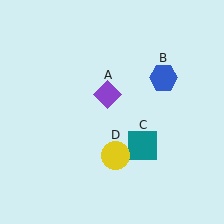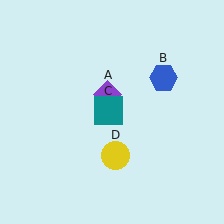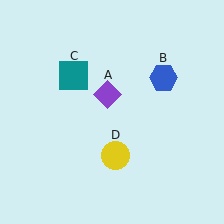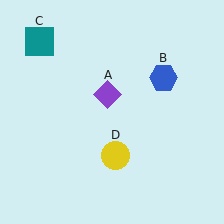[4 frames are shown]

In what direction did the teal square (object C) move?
The teal square (object C) moved up and to the left.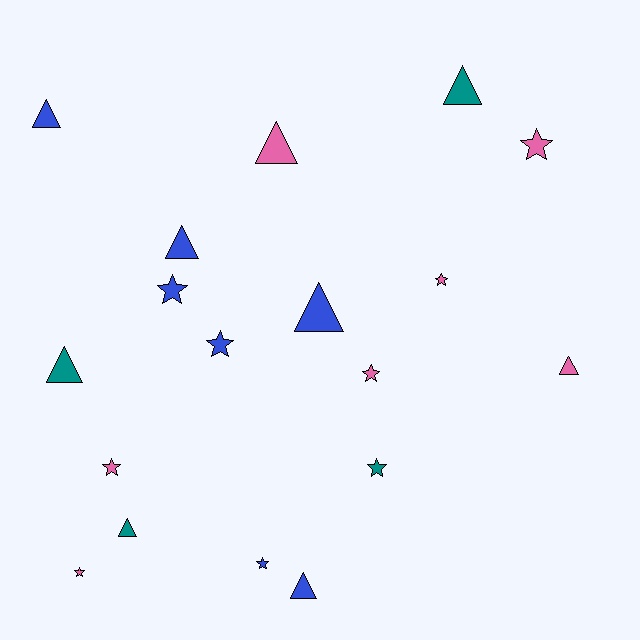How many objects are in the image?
There are 18 objects.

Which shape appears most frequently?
Triangle, with 9 objects.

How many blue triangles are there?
There are 4 blue triangles.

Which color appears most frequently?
Blue, with 7 objects.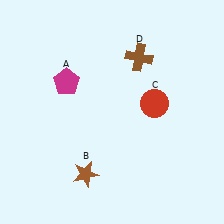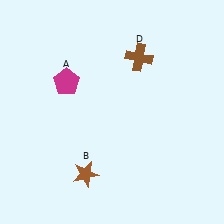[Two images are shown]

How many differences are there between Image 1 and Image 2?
There is 1 difference between the two images.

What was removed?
The red circle (C) was removed in Image 2.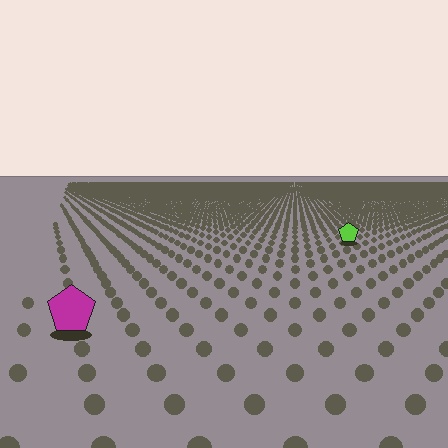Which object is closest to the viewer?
The magenta pentagon is closest. The texture marks near it are larger and more spread out.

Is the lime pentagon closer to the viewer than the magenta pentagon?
No. The magenta pentagon is closer — you can tell from the texture gradient: the ground texture is coarser near it.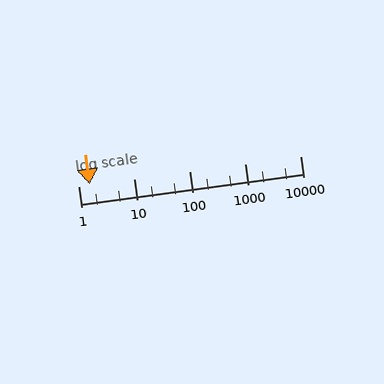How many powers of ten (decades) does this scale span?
The scale spans 4 decades, from 1 to 10000.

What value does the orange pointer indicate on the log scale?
The pointer indicates approximately 1.6.